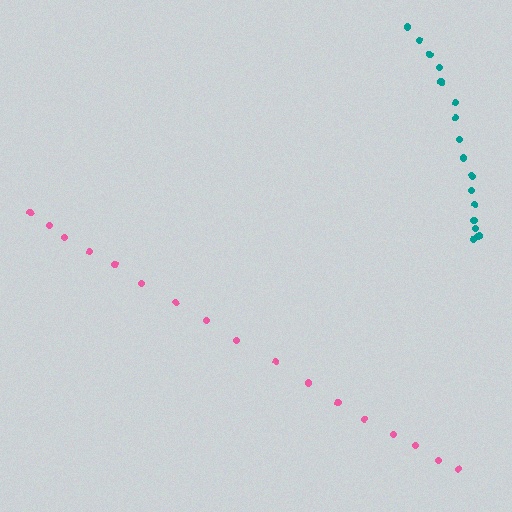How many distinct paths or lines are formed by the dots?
There are 2 distinct paths.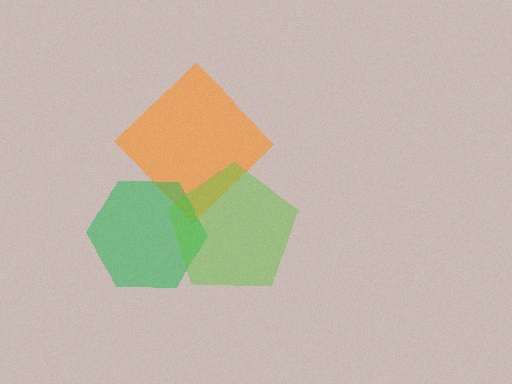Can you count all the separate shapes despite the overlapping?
Yes, there are 3 separate shapes.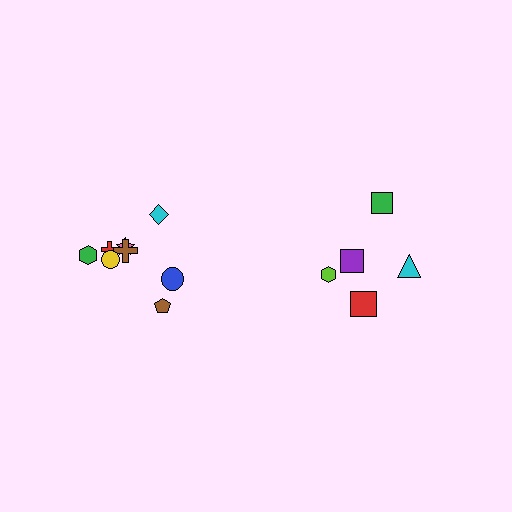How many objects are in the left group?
There are 8 objects.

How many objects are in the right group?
There are 5 objects.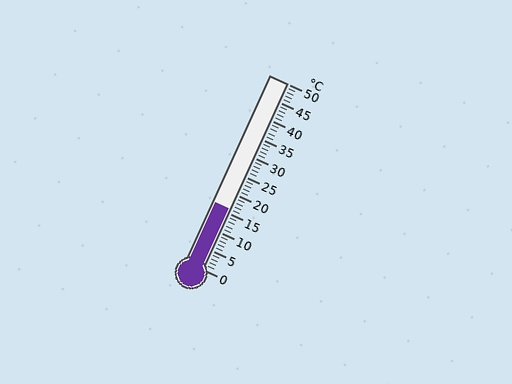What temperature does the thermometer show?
The thermometer shows approximately 16°C.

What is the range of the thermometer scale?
The thermometer scale ranges from 0°C to 50°C.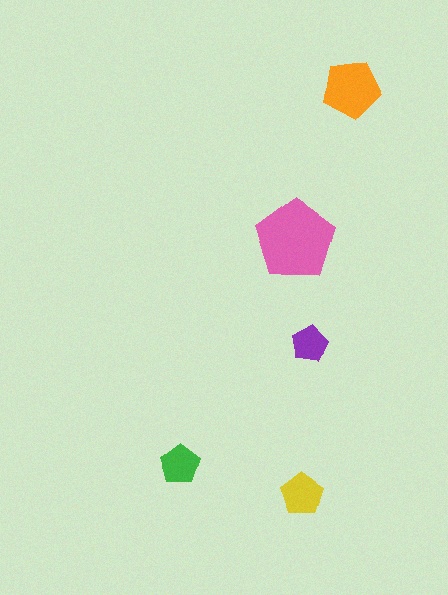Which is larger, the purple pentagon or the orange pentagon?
The orange one.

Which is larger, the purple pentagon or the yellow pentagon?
The yellow one.